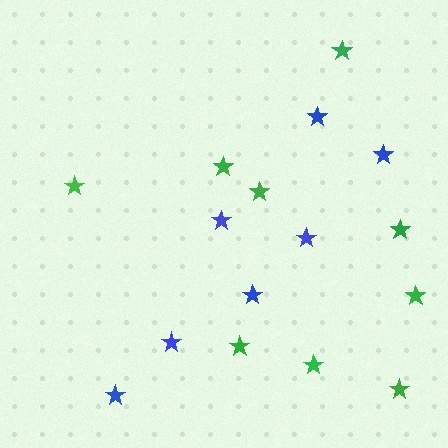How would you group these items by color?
There are 2 groups: one group of green stars (9) and one group of blue stars (7).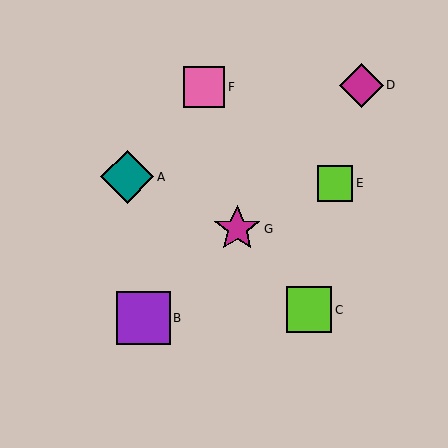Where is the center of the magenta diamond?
The center of the magenta diamond is at (361, 85).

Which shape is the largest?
The purple square (labeled B) is the largest.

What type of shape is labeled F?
Shape F is a pink square.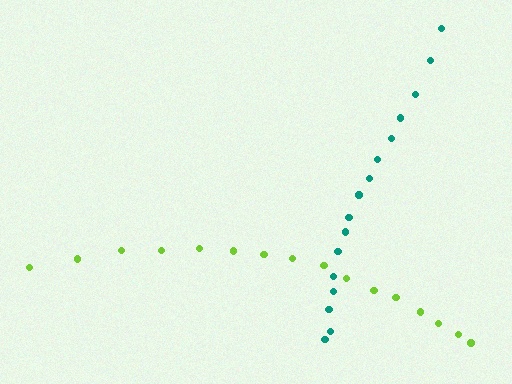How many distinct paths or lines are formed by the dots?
There are 2 distinct paths.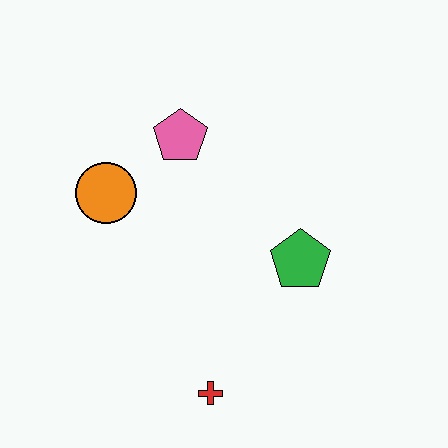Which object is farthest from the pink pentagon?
The red cross is farthest from the pink pentagon.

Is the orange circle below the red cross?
No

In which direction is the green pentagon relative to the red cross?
The green pentagon is above the red cross.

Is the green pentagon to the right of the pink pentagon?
Yes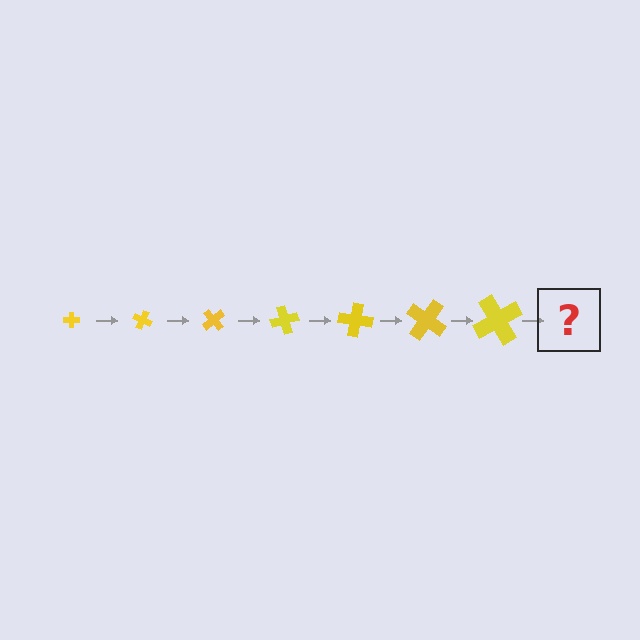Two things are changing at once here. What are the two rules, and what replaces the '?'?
The two rules are that the cross grows larger each step and it rotates 25 degrees each step. The '?' should be a cross, larger than the previous one and rotated 175 degrees from the start.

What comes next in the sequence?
The next element should be a cross, larger than the previous one and rotated 175 degrees from the start.